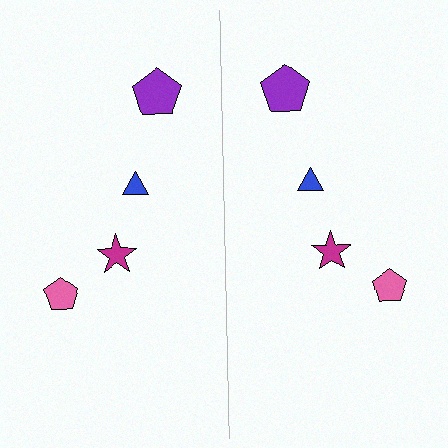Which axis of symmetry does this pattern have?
The pattern has a vertical axis of symmetry running through the center of the image.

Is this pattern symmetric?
Yes, this pattern has bilateral (reflection) symmetry.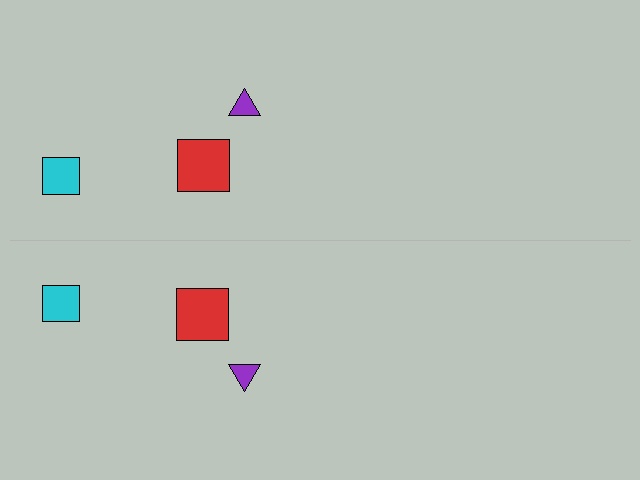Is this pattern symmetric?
Yes, this pattern has bilateral (reflection) symmetry.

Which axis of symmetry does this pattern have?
The pattern has a horizontal axis of symmetry running through the center of the image.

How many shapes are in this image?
There are 6 shapes in this image.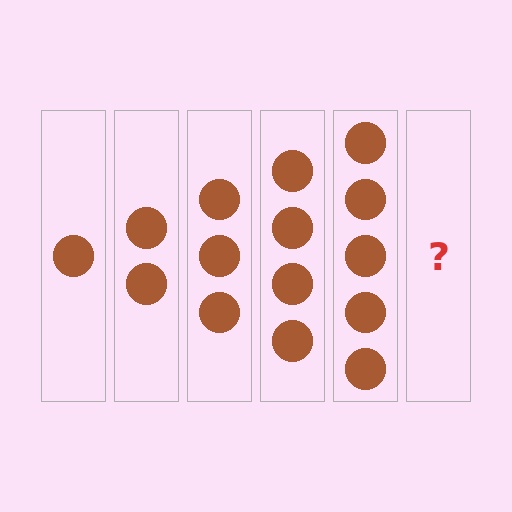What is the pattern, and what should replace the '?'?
The pattern is that each step adds one more circle. The '?' should be 6 circles.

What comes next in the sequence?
The next element should be 6 circles.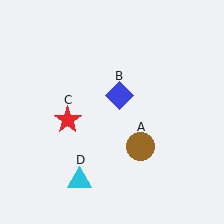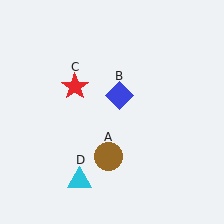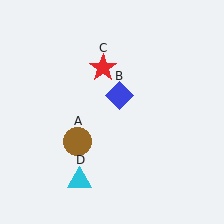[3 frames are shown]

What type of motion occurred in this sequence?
The brown circle (object A), red star (object C) rotated clockwise around the center of the scene.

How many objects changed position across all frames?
2 objects changed position: brown circle (object A), red star (object C).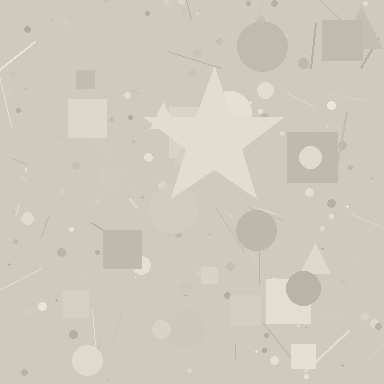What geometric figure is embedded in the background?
A star is embedded in the background.